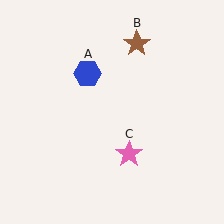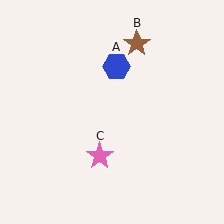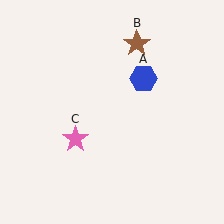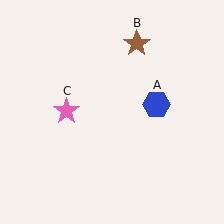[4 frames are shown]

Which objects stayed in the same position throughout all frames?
Brown star (object B) remained stationary.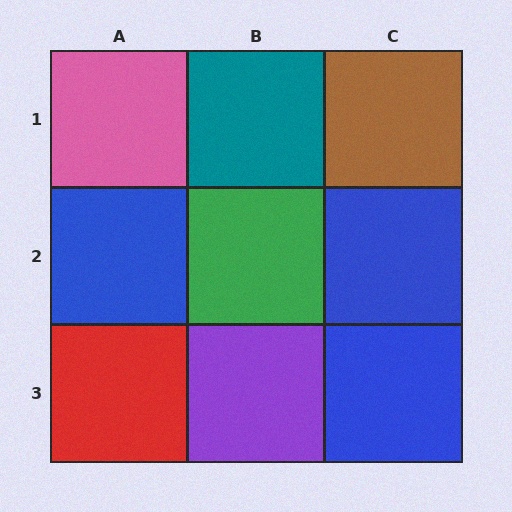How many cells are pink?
1 cell is pink.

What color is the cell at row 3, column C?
Blue.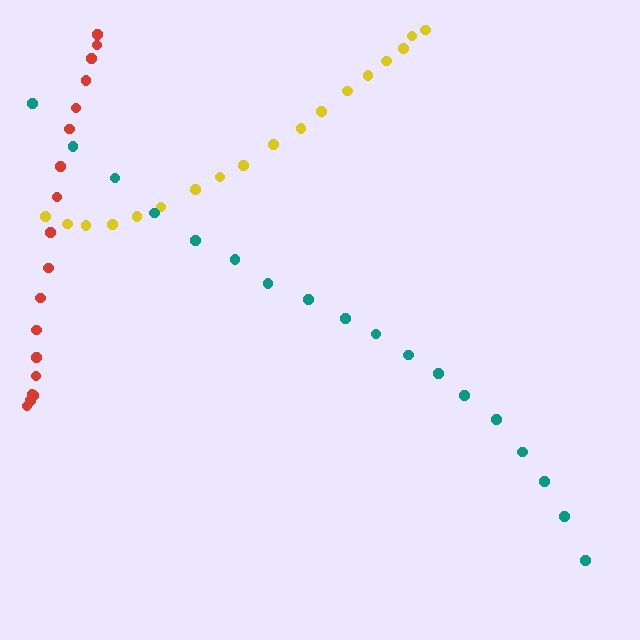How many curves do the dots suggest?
There are 3 distinct paths.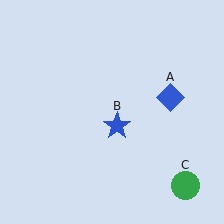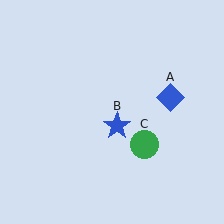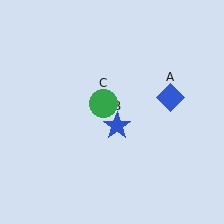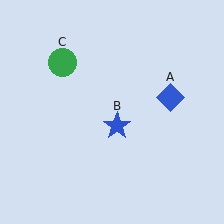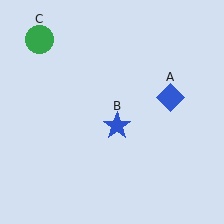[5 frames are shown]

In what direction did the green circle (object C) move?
The green circle (object C) moved up and to the left.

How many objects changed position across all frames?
1 object changed position: green circle (object C).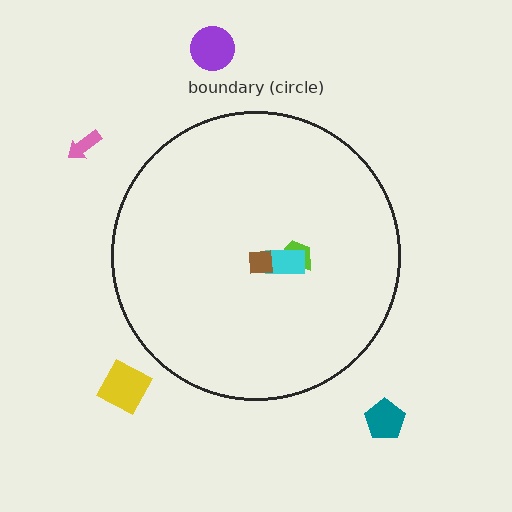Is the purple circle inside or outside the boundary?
Outside.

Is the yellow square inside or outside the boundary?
Outside.